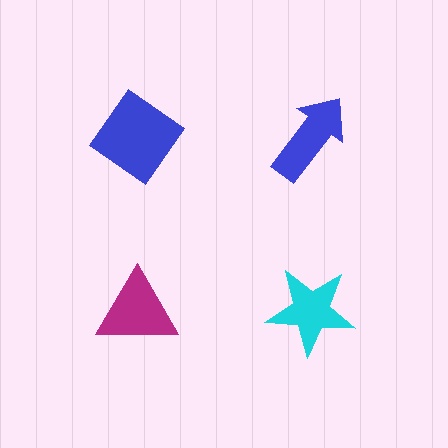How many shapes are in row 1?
2 shapes.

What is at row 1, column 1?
A blue diamond.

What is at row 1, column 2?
A blue arrow.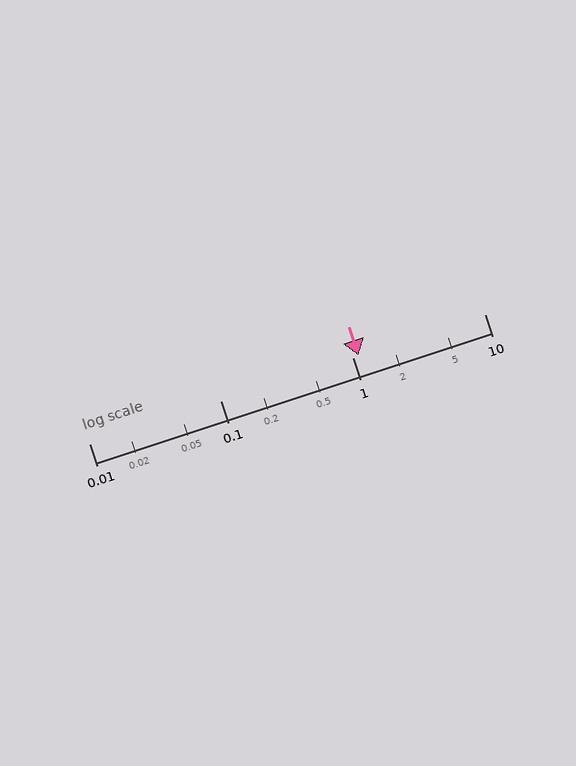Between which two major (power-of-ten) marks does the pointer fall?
The pointer is between 1 and 10.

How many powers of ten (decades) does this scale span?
The scale spans 3 decades, from 0.01 to 10.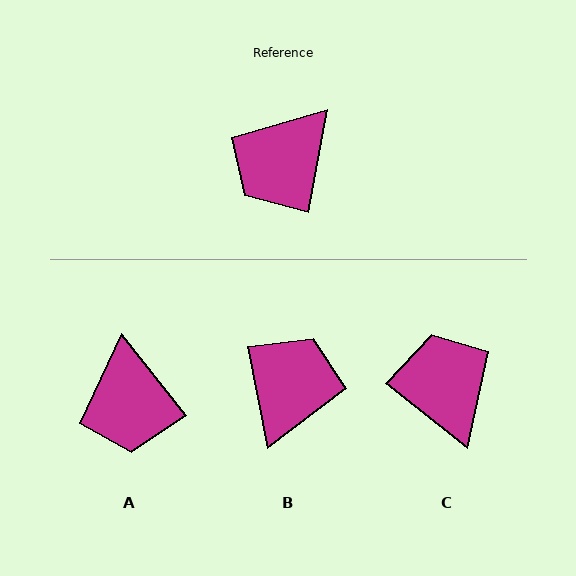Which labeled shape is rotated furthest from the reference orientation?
B, about 159 degrees away.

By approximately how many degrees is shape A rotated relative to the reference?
Approximately 49 degrees counter-clockwise.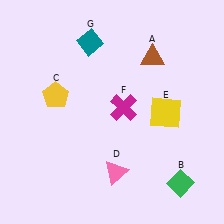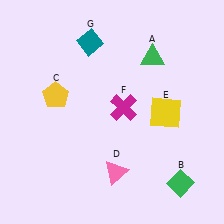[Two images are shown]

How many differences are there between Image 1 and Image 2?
There is 1 difference between the two images.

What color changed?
The triangle (A) changed from brown in Image 1 to green in Image 2.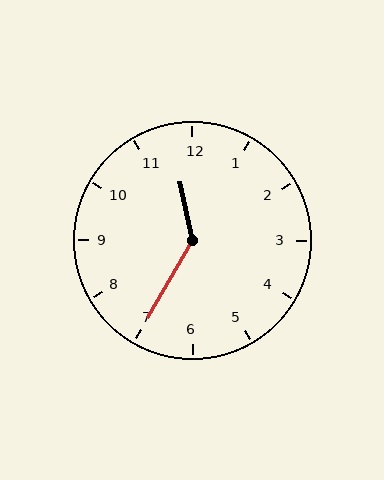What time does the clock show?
11:35.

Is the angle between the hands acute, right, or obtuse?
It is obtuse.